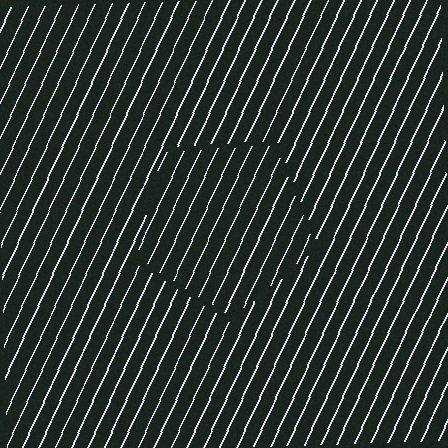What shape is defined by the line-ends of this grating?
An illusory pentagon. The interior of the shape contains the same grating, shifted by half a period — the contour is defined by the phase discontinuity where line-ends from the inner and outer gratings abut.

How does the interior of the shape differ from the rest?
The interior of the shape contains the same grating, shifted by half a period — the contour is defined by the phase discontinuity where line-ends from the inner and outer gratings abut.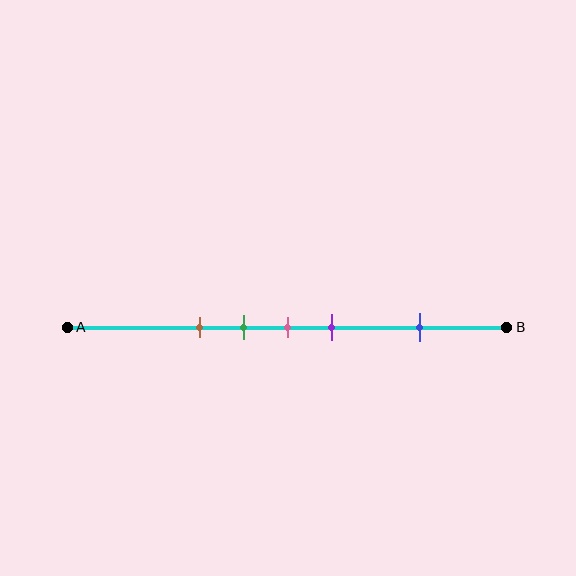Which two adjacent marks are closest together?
The green and pink marks are the closest adjacent pair.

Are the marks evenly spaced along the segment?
No, the marks are not evenly spaced.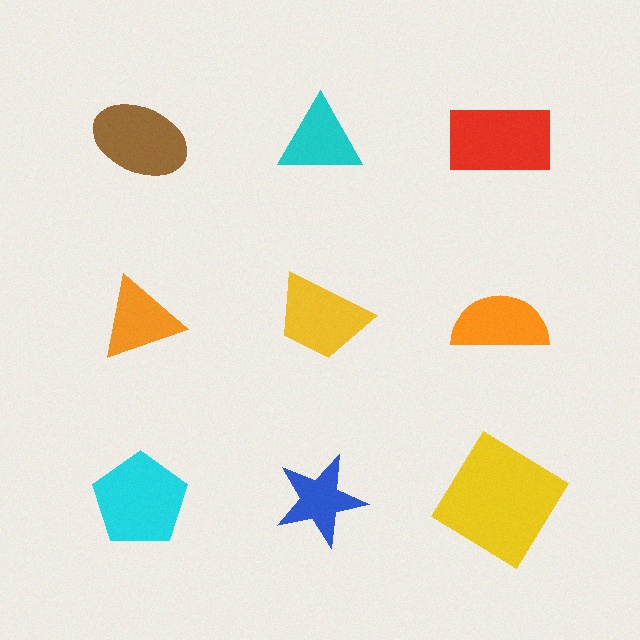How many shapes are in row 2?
3 shapes.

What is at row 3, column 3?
A yellow diamond.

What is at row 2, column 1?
An orange triangle.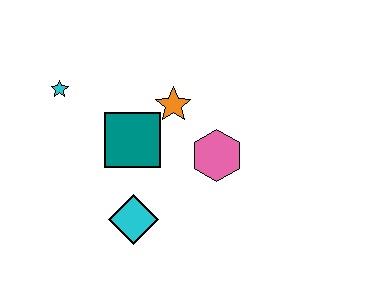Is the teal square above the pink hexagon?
Yes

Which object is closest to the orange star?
The teal square is closest to the orange star.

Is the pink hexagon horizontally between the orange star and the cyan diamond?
No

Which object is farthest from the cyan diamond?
The cyan star is farthest from the cyan diamond.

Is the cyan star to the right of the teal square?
No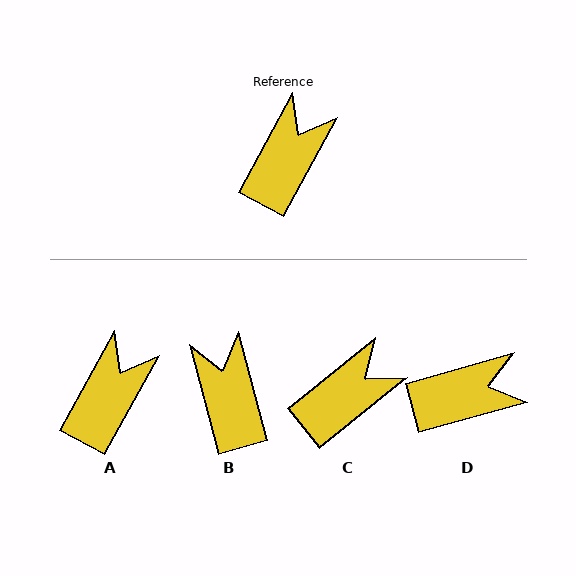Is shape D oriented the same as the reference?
No, it is off by about 46 degrees.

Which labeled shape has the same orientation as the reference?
A.